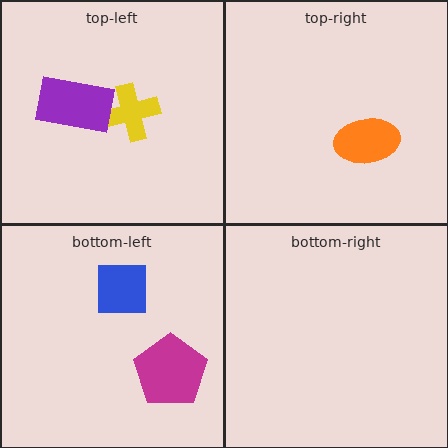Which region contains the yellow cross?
The top-left region.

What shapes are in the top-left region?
The yellow cross, the purple rectangle.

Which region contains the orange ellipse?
The top-right region.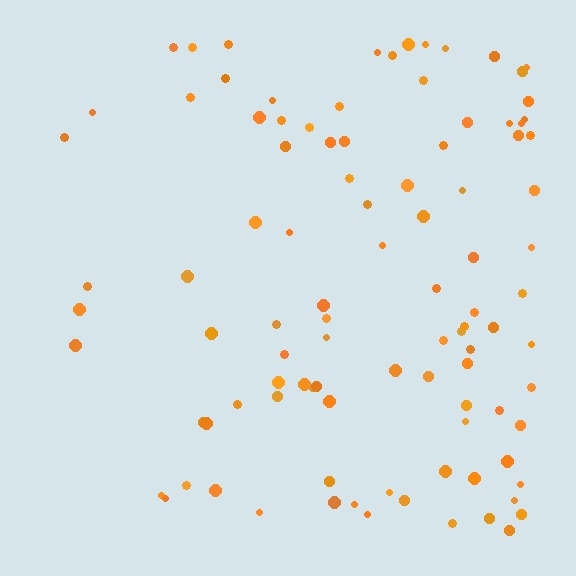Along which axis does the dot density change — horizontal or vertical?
Horizontal.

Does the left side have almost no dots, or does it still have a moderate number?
Still a moderate number, just noticeably fewer than the right.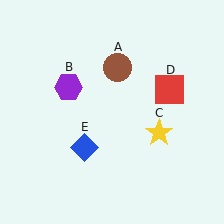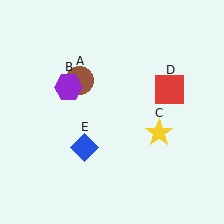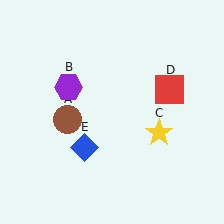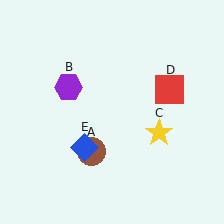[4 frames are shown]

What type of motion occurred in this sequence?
The brown circle (object A) rotated counterclockwise around the center of the scene.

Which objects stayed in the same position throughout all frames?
Purple hexagon (object B) and yellow star (object C) and red square (object D) and blue diamond (object E) remained stationary.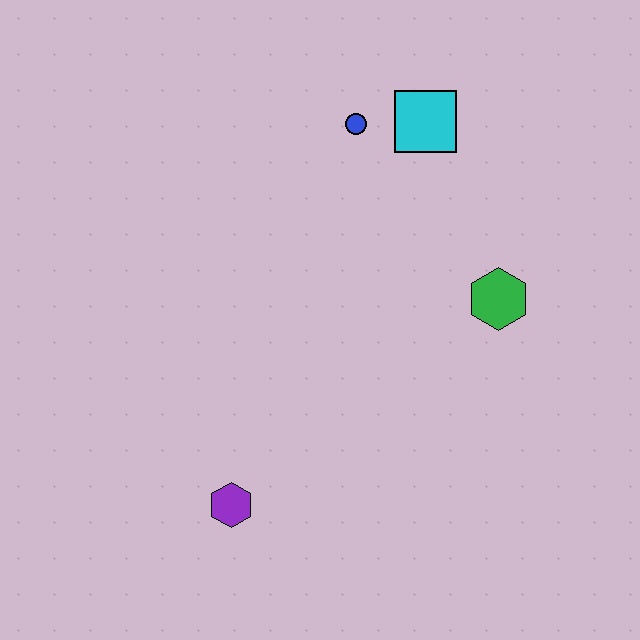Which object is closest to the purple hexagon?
The green hexagon is closest to the purple hexagon.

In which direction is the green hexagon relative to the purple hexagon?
The green hexagon is to the right of the purple hexagon.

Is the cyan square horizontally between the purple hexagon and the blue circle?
No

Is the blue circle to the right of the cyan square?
No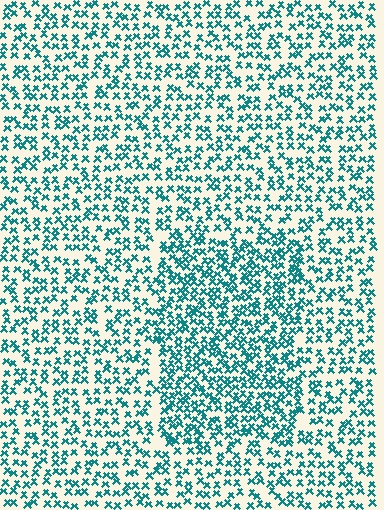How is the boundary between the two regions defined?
The boundary is defined by a change in element density (approximately 1.6x ratio). All elements are the same color, size, and shape.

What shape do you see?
I see a rectangle.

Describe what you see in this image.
The image contains small teal elements arranged at two different densities. A rectangle-shaped region is visible where the elements are more densely packed than the surrounding area.